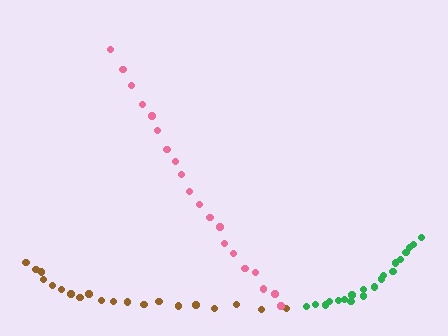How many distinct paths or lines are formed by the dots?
There are 3 distinct paths.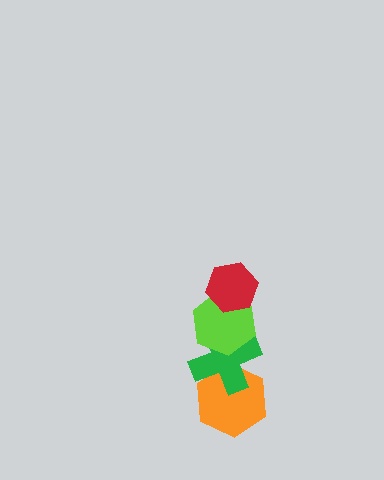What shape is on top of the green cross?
The lime hexagon is on top of the green cross.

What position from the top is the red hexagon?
The red hexagon is 1st from the top.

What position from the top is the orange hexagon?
The orange hexagon is 4th from the top.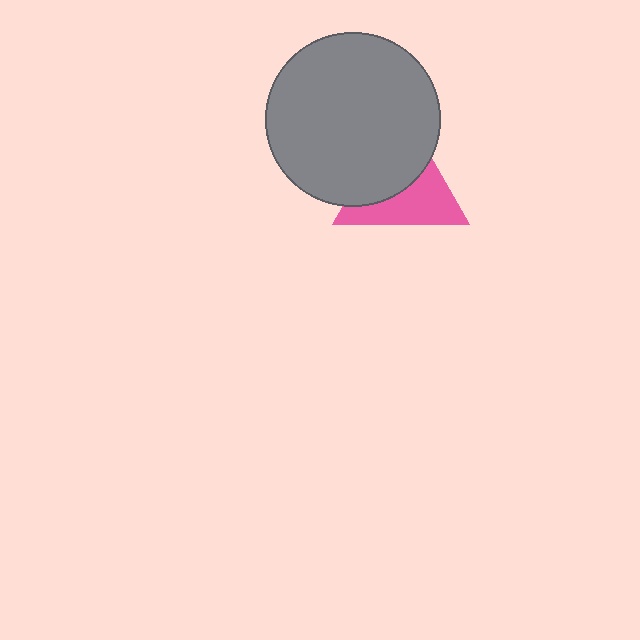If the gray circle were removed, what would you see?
You would see the complete pink triangle.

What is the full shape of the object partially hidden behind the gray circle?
The partially hidden object is a pink triangle.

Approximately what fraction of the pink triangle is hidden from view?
Roughly 50% of the pink triangle is hidden behind the gray circle.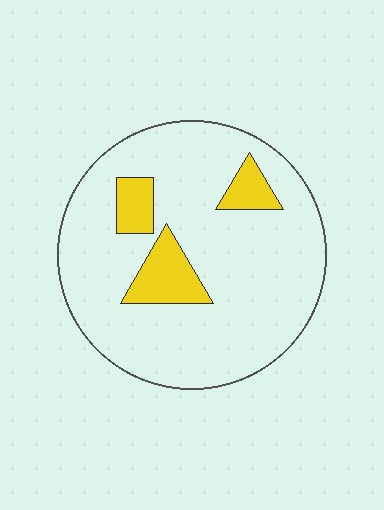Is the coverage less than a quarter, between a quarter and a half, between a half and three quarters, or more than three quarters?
Less than a quarter.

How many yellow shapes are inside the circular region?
3.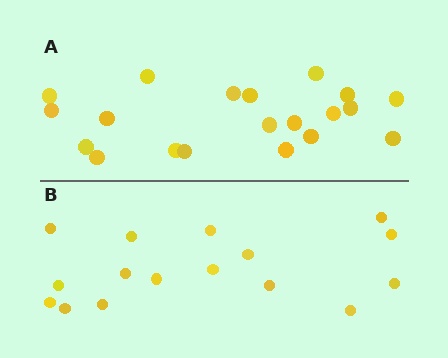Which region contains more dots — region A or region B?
Region A (the top region) has more dots.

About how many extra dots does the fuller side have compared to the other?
Region A has about 4 more dots than region B.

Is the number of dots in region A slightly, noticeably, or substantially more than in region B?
Region A has noticeably more, but not dramatically so. The ratio is roughly 1.2 to 1.